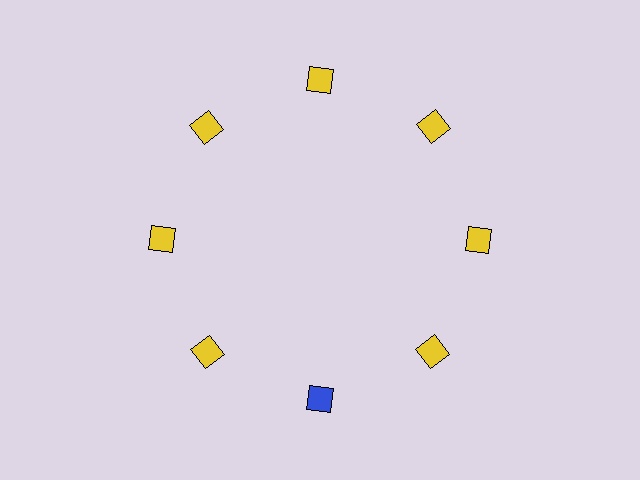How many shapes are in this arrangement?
There are 8 shapes arranged in a ring pattern.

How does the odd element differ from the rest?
It has a different color: blue instead of yellow.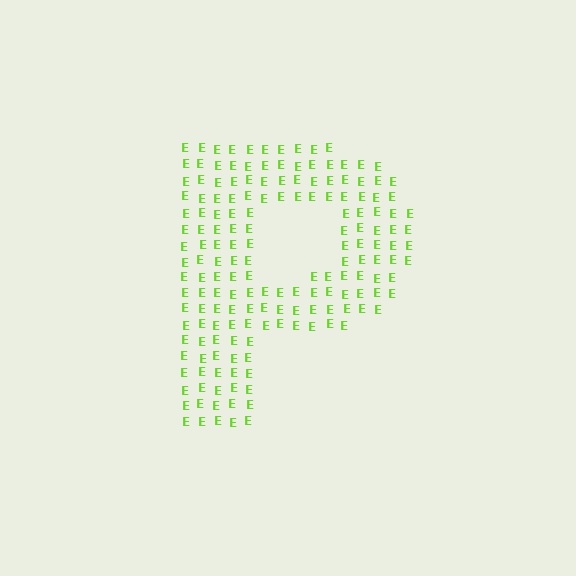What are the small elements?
The small elements are letter E's.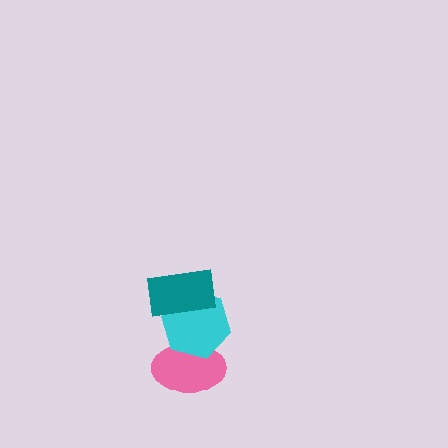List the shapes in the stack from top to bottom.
From top to bottom: the teal rectangle, the cyan hexagon, the pink ellipse.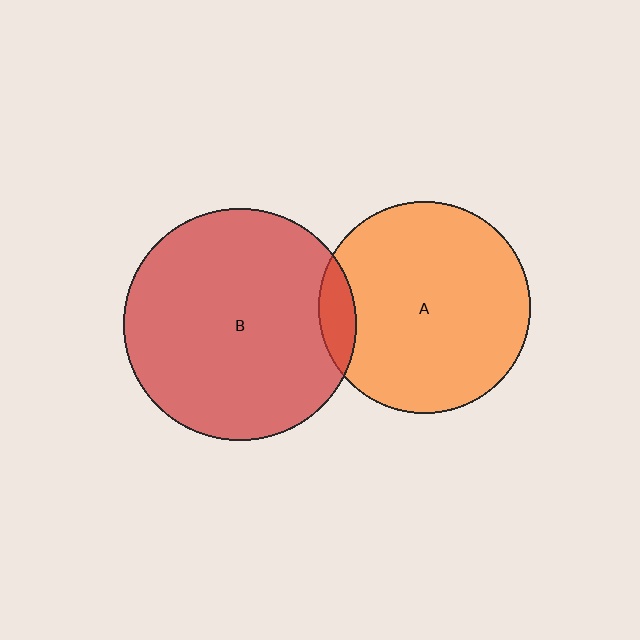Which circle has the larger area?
Circle B (red).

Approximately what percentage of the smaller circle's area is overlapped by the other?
Approximately 10%.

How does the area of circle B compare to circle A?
Approximately 1.2 times.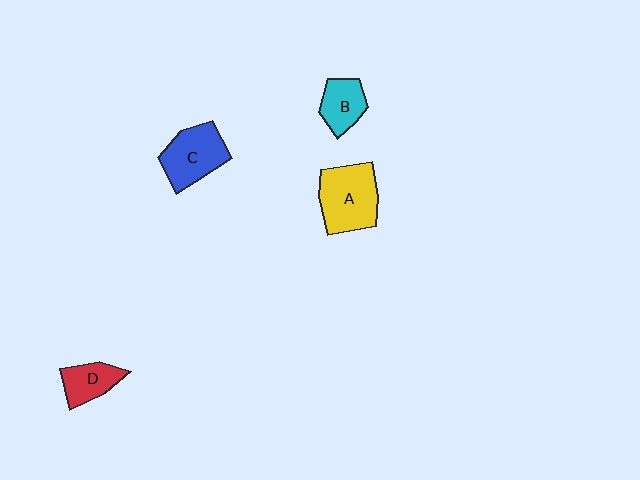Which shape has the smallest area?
Shape D (red).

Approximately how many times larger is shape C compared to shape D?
Approximately 1.6 times.